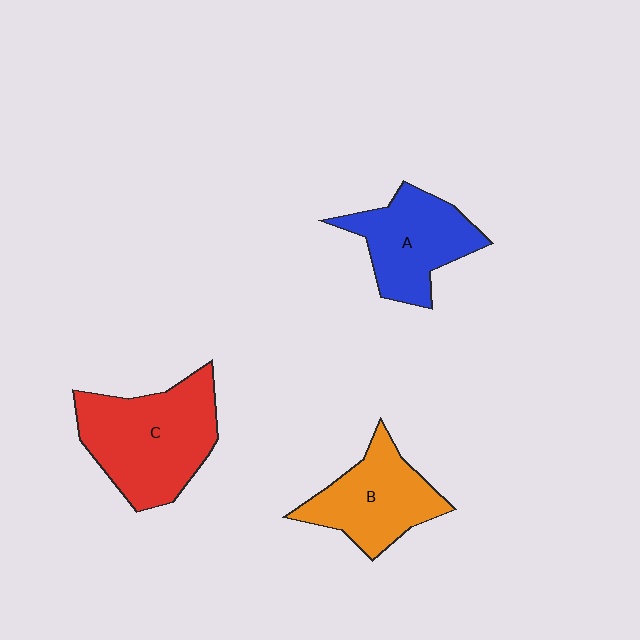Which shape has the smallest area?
Shape B (orange).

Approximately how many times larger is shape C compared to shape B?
Approximately 1.4 times.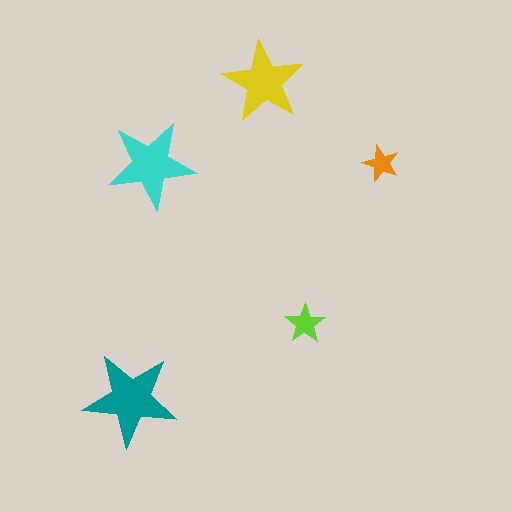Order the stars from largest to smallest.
the teal one, the cyan one, the yellow one, the lime one, the orange one.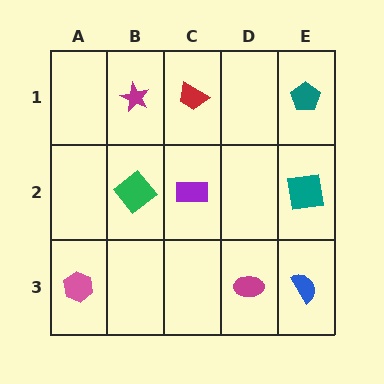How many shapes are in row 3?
3 shapes.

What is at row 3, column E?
A blue semicircle.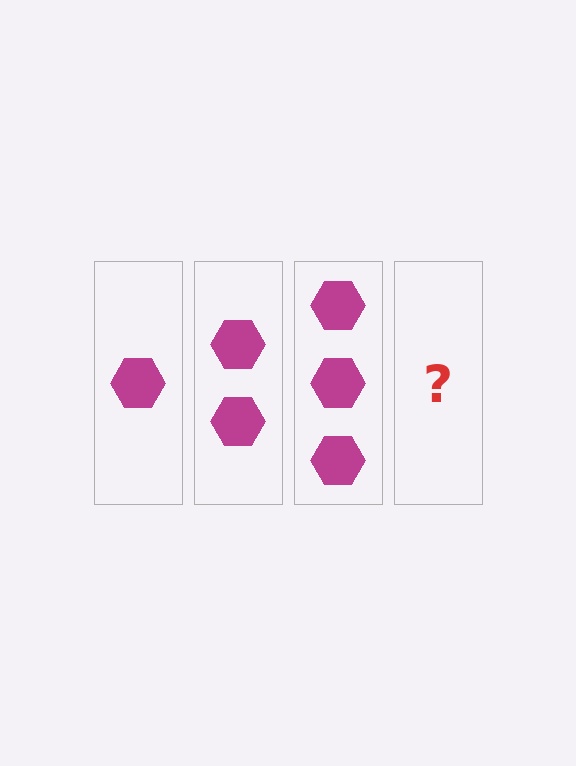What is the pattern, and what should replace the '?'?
The pattern is that each step adds one more hexagon. The '?' should be 4 hexagons.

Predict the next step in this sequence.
The next step is 4 hexagons.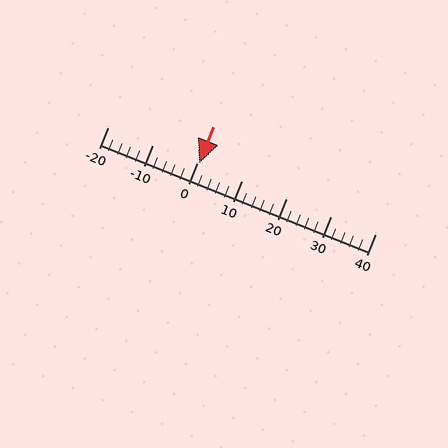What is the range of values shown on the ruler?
The ruler shows values from -20 to 40.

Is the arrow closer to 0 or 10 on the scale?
The arrow is closer to 0.